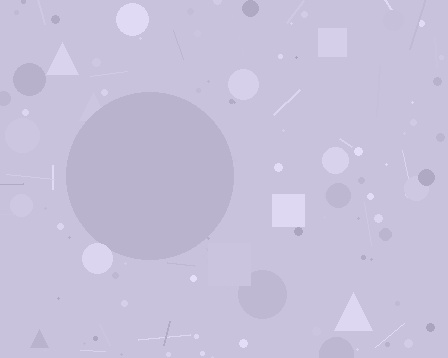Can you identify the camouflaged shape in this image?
The camouflaged shape is a circle.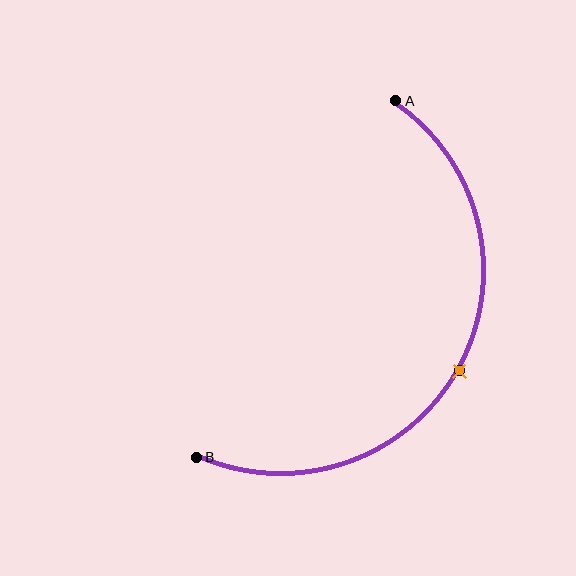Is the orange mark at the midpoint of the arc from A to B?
Yes. The orange mark lies on the arc at equal arc-length from both A and B — it is the arc midpoint.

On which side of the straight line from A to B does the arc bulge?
The arc bulges to the right of the straight line connecting A and B.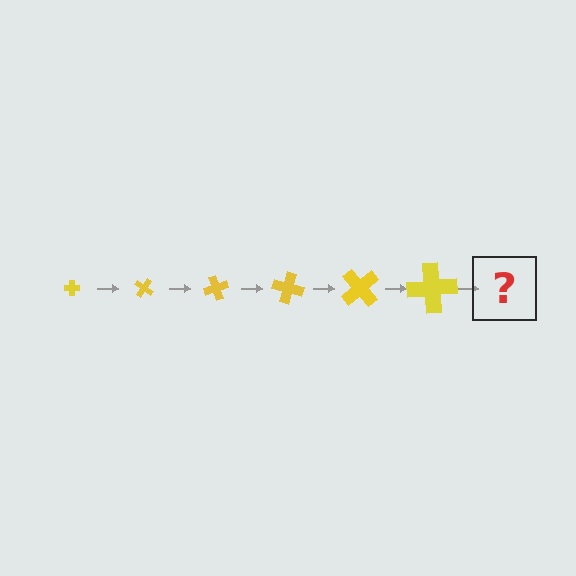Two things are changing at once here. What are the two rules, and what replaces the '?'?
The two rules are that the cross grows larger each step and it rotates 35 degrees each step. The '?' should be a cross, larger than the previous one and rotated 210 degrees from the start.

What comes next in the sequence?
The next element should be a cross, larger than the previous one and rotated 210 degrees from the start.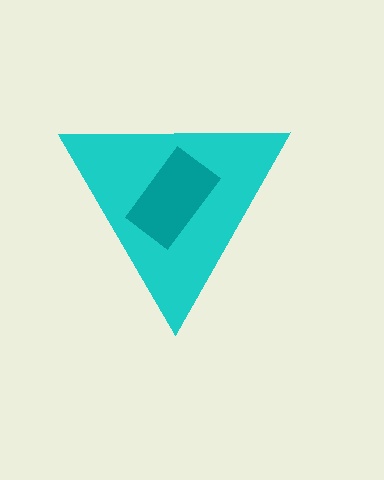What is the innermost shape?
The teal rectangle.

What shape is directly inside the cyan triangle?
The teal rectangle.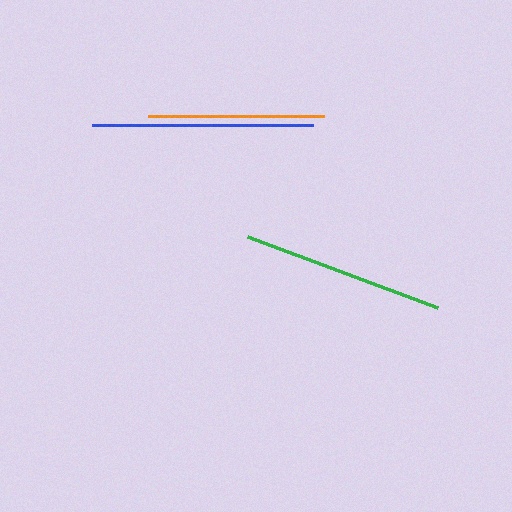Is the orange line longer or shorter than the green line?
The green line is longer than the orange line.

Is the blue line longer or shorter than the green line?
The blue line is longer than the green line.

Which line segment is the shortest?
The orange line is the shortest at approximately 176 pixels.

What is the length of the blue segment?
The blue segment is approximately 221 pixels long.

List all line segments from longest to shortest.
From longest to shortest: blue, green, orange.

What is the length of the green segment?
The green segment is approximately 203 pixels long.